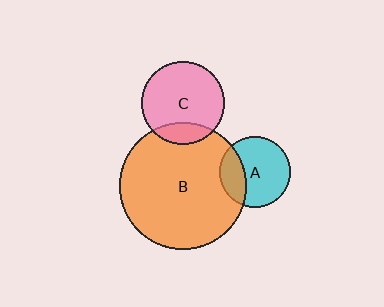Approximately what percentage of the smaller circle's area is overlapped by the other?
Approximately 25%.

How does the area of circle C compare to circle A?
Approximately 1.4 times.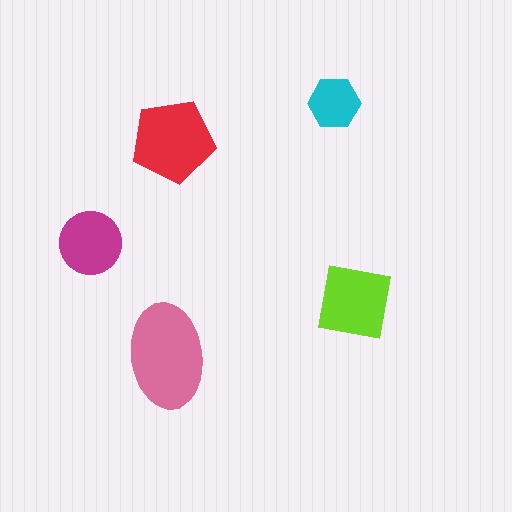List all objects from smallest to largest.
The cyan hexagon, the magenta circle, the lime square, the red pentagon, the pink ellipse.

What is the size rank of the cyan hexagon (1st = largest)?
5th.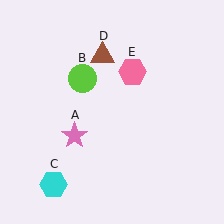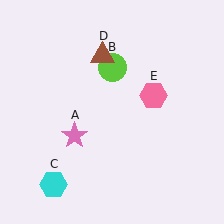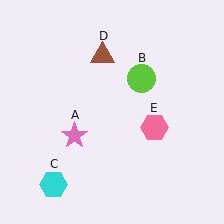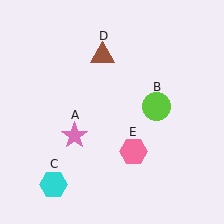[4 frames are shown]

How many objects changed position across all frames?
2 objects changed position: lime circle (object B), pink hexagon (object E).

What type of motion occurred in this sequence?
The lime circle (object B), pink hexagon (object E) rotated clockwise around the center of the scene.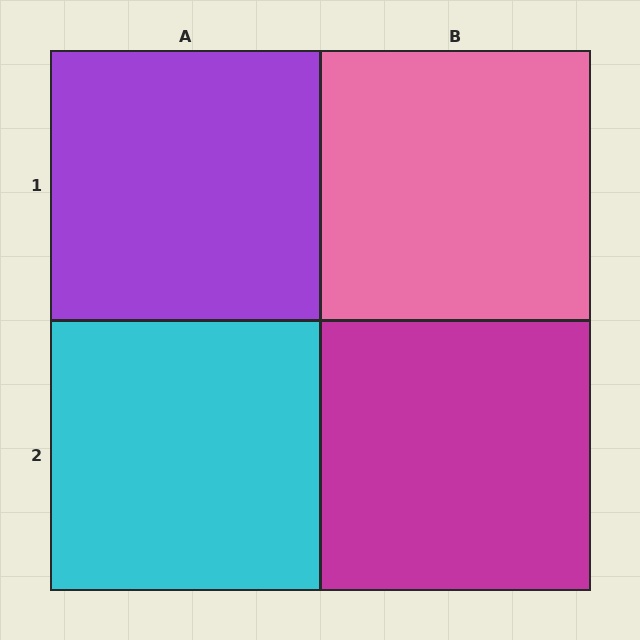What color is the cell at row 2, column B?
Magenta.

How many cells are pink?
1 cell is pink.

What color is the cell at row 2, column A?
Cyan.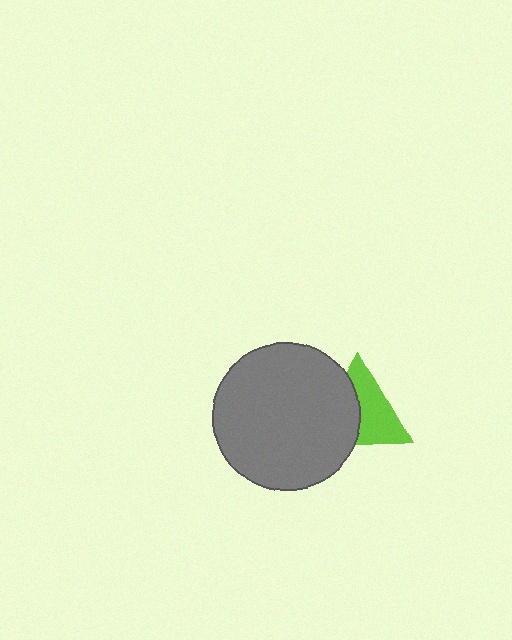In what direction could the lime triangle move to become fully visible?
The lime triangle could move right. That would shift it out from behind the gray circle entirely.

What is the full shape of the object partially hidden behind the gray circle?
The partially hidden object is a lime triangle.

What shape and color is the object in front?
The object in front is a gray circle.